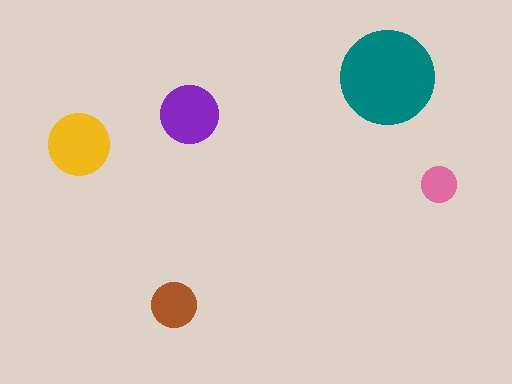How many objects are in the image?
There are 5 objects in the image.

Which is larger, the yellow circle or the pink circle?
The yellow one.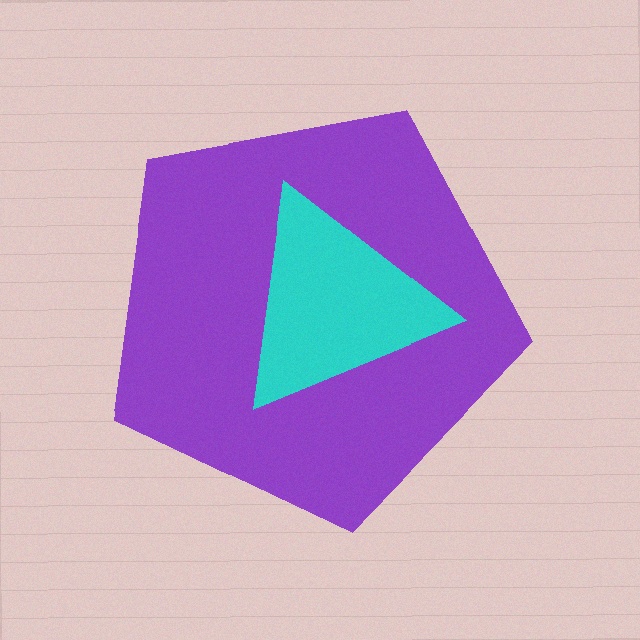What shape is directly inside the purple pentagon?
The cyan triangle.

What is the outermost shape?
The purple pentagon.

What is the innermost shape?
The cyan triangle.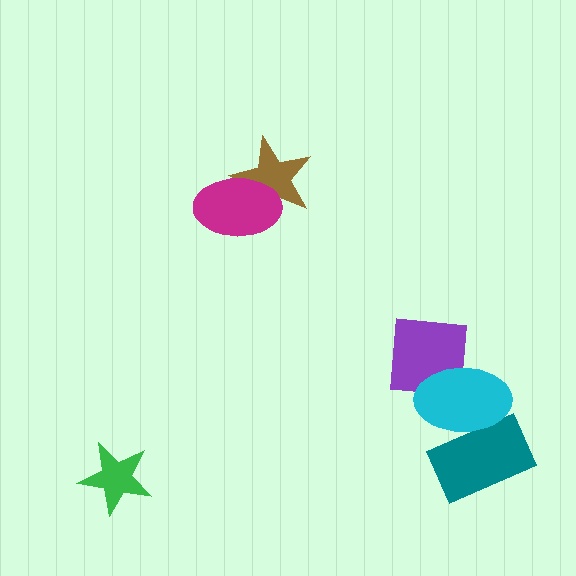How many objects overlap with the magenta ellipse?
1 object overlaps with the magenta ellipse.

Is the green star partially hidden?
No, no other shape covers it.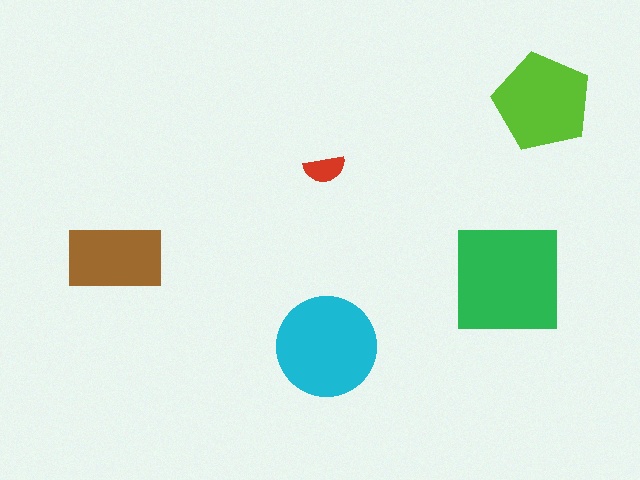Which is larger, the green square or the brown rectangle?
The green square.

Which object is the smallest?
The red semicircle.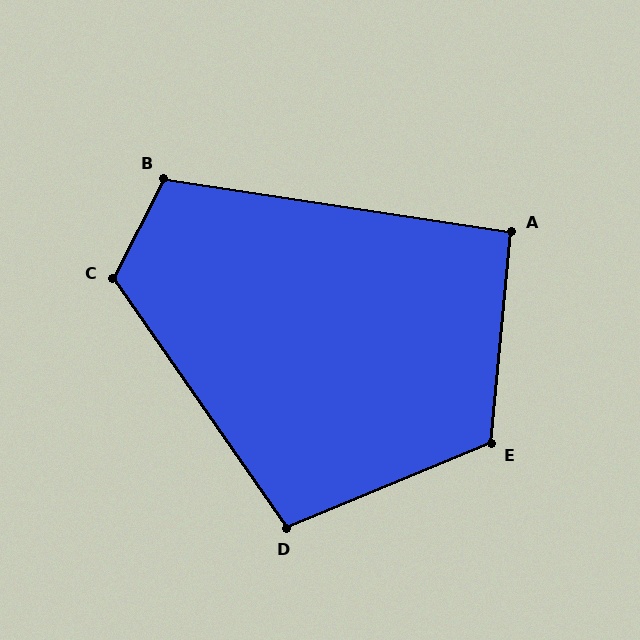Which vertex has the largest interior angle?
C, at approximately 118 degrees.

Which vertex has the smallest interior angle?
A, at approximately 93 degrees.